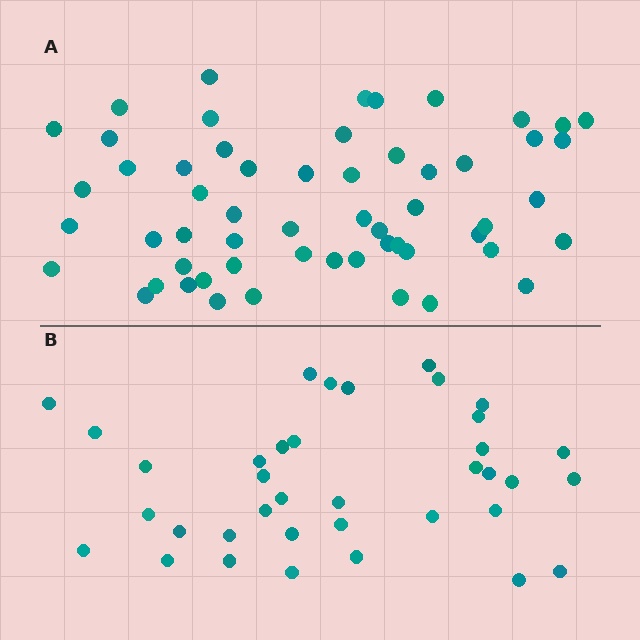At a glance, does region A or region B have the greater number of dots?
Region A (the top region) has more dots.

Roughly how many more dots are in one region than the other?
Region A has approximately 20 more dots than region B.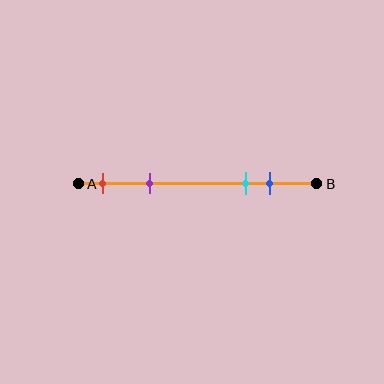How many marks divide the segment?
There are 4 marks dividing the segment.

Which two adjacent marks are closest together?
The cyan and blue marks are the closest adjacent pair.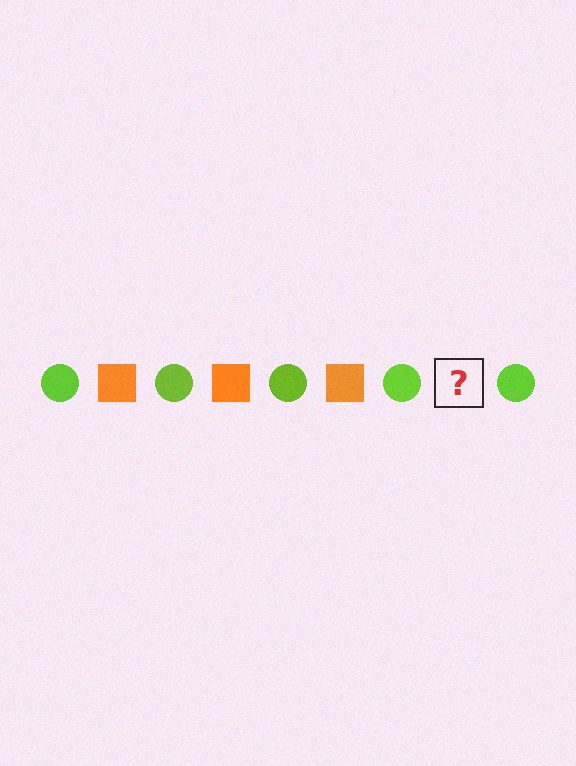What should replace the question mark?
The question mark should be replaced with an orange square.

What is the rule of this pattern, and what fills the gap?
The rule is that the pattern alternates between lime circle and orange square. The gap should be filled with an orange square.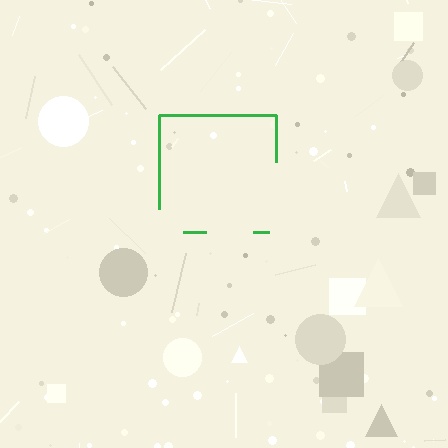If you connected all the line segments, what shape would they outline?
They would outline a square.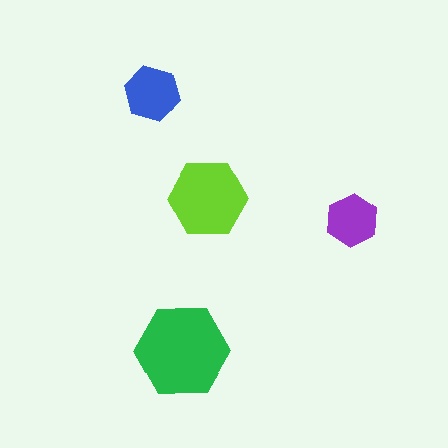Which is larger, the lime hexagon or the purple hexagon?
The lime one.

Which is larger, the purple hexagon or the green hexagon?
The green one.